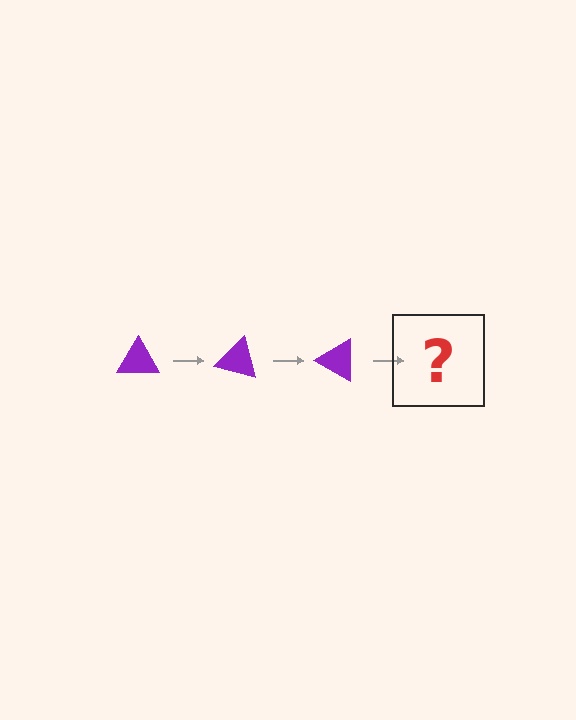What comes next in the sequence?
The next element should be a purple triangle rotated 45 degrees.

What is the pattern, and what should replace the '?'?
The pattern is that the triangle rotates 15 degrees each step. The '?' should be a purple triangle rotated 45 degrees.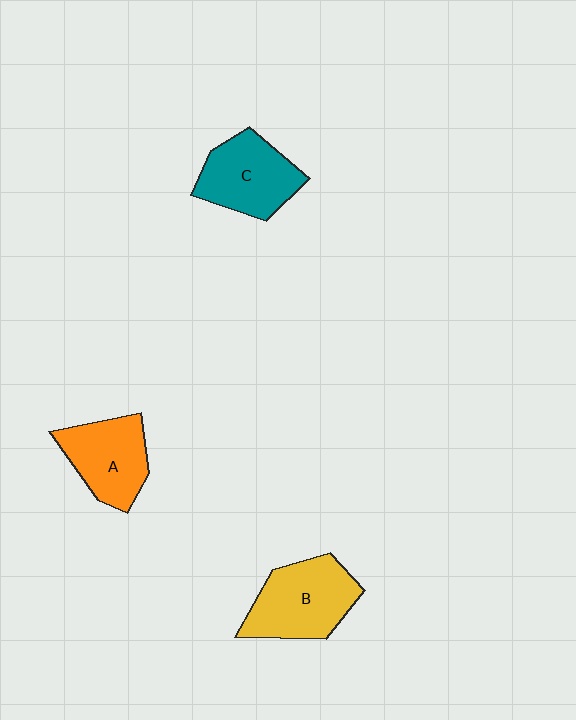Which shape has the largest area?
Shape B (yellow).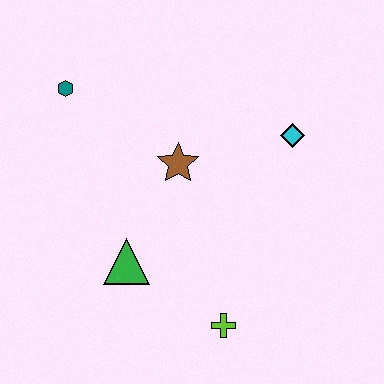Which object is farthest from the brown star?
The lime cross is farthest from the brown star.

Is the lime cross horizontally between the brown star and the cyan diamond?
Yes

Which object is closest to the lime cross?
The green triangle is closest to the lime cross.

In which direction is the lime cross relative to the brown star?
The lime cross is below the brown star.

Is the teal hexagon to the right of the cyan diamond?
No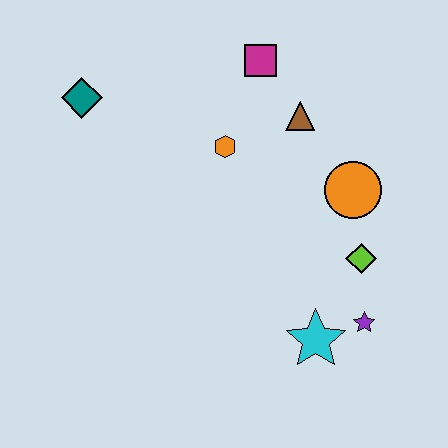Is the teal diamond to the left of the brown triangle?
Yes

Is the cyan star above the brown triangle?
No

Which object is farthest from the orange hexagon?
The purple star is farthest from the orange hexagon.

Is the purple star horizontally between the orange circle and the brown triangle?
No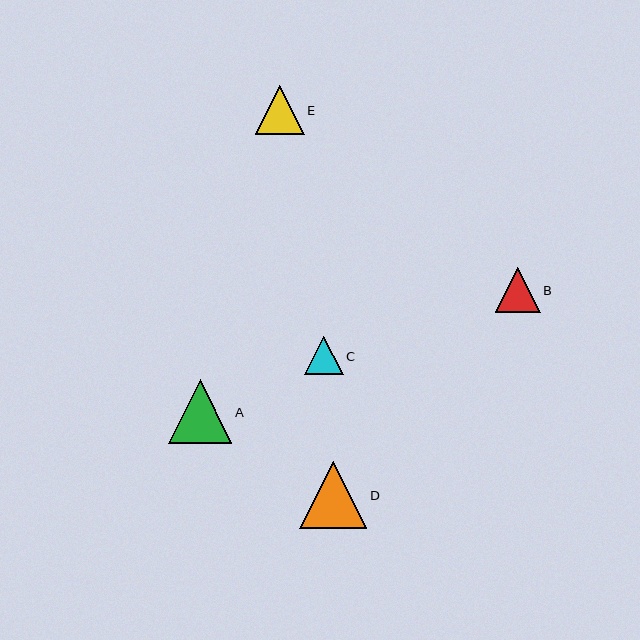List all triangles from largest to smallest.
From largest to smallest: D, A, E, B, C.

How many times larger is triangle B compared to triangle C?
Triangle B is approximately 1.2 times the size of triangle C.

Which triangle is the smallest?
Triangle C is the smallest with a size of approximately 38 pixels.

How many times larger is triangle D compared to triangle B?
Triangle D is approximately 1.5 times the size of triangle B.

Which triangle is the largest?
Triangle D is the largest with a size of approximately 67 pixels.